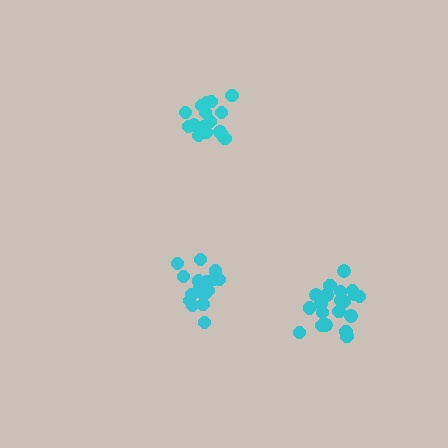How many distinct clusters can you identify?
There are 3 distinct clusters.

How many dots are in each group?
Group 1: 20 dots, Group 2: 17 dots, Group 3: 16 dots (53 total).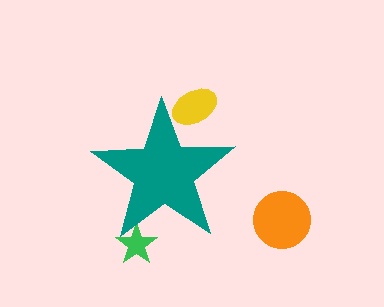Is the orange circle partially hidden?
No, the orange circle is fully visible.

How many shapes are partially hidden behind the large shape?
2 shapes are partially hidden.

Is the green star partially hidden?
Yes, the green star is partially hidden behind the teal star.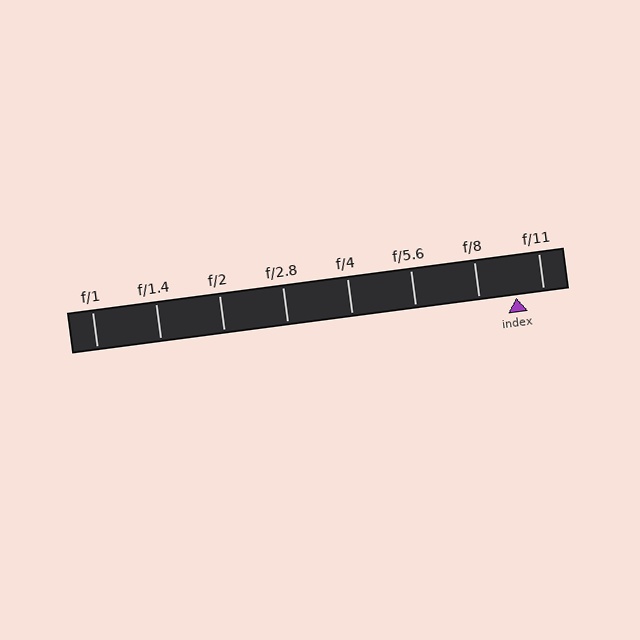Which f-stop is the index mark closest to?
The index mark is closest to f/11.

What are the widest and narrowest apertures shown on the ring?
The widest aperture shown is f/1 and the narrowest is f/11.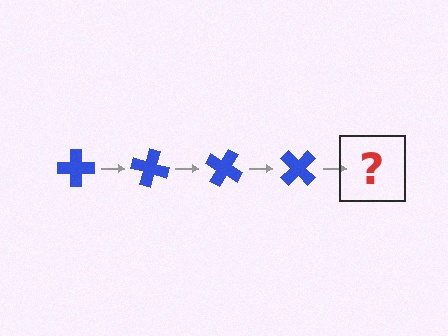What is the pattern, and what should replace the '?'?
The pattern is that the cross rotates 15 degrees each step. The '?' should be a blue cross rotated 60 degrees.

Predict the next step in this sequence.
The next step is a blue cross rotated 60 degrees.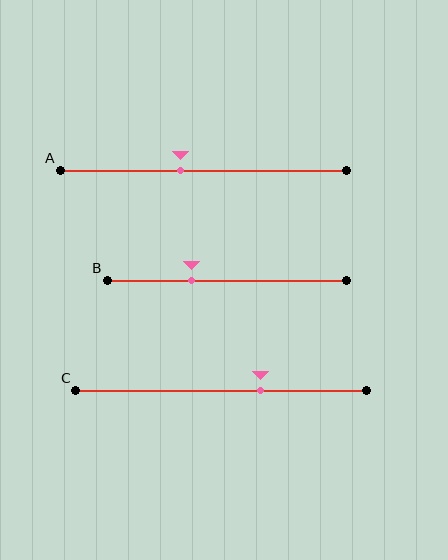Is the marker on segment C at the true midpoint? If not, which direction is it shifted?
No, the marker on segment C is shifted to the right by about 14% of the segment length.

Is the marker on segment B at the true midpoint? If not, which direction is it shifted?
No, the marker on segment B is shifted to the left by about 15% of the segment length.